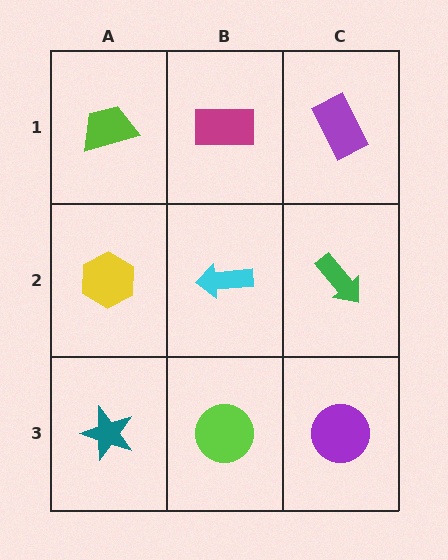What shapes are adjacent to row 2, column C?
A purple rectangle (row 1, column C), a purple circle (row 3, column C), a cyan arrow (row 2, column B).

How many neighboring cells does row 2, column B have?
4.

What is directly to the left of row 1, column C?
A magenta rectangle.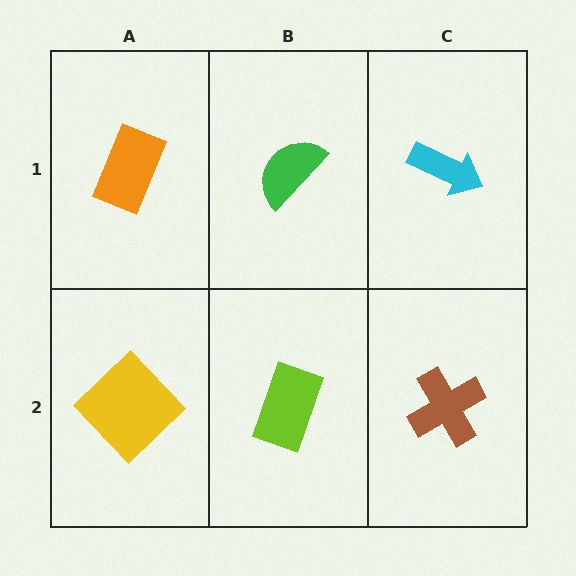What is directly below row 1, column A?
A yellow diamond.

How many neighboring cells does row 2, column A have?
2.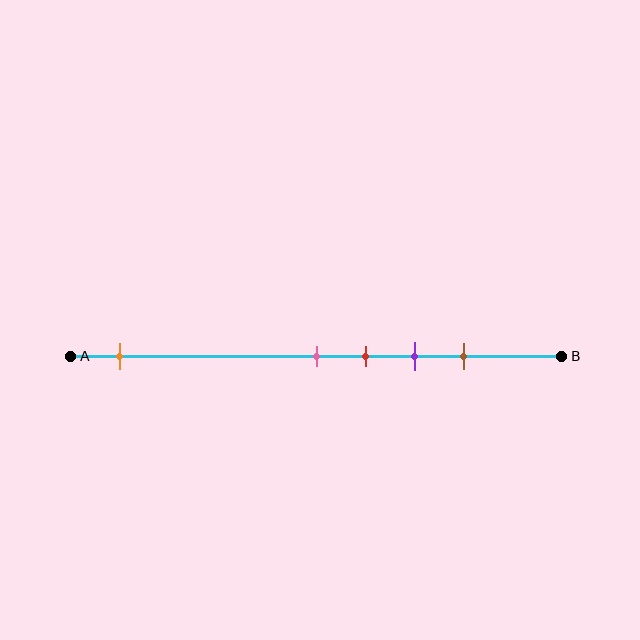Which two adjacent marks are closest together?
The pink and red marks are the closest adjacent pair.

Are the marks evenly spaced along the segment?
No, the marks are not evenly spaced.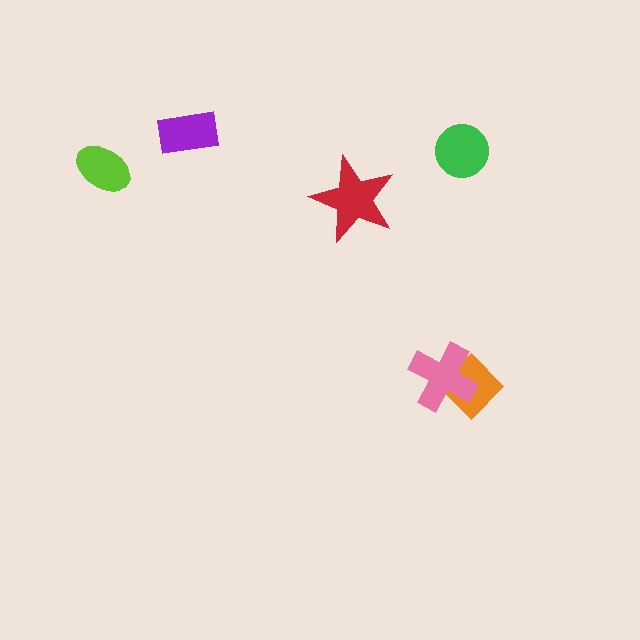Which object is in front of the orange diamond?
The pink cross is in front of the orange diamond.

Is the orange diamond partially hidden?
Yes, it is partially covered by another shape.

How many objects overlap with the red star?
0 objects overlap with the red star.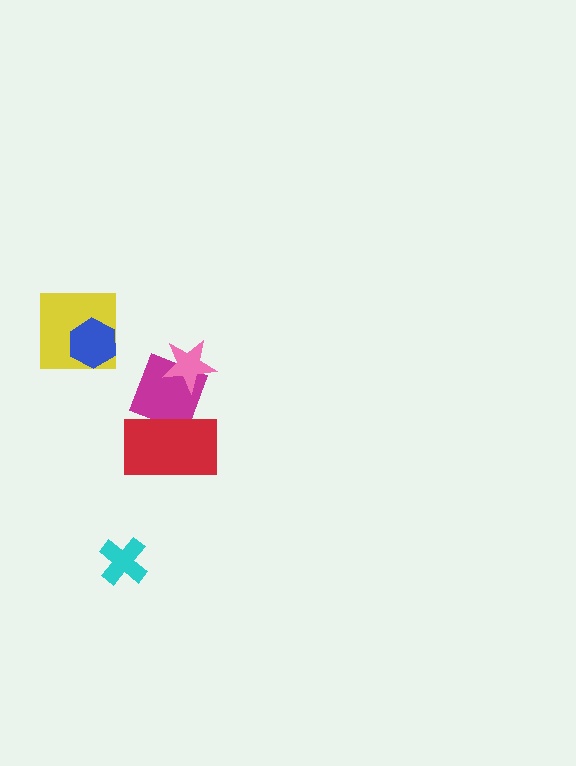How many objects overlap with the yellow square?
1 object overlaps with the yellow square.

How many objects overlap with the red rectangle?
1 object overlaps with the red rectangle.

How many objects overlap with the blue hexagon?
1 object overlaps with the blue hexagon.